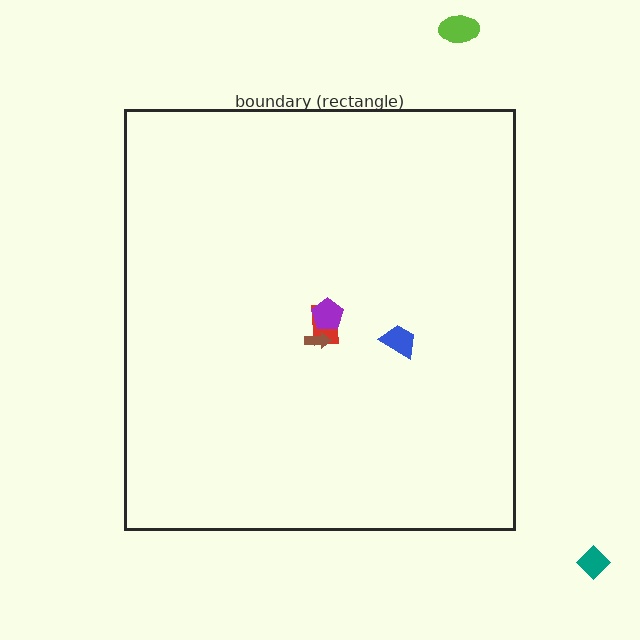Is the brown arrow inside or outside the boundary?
Inside.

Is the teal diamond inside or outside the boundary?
Outside.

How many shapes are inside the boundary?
4 inside, 2 outside.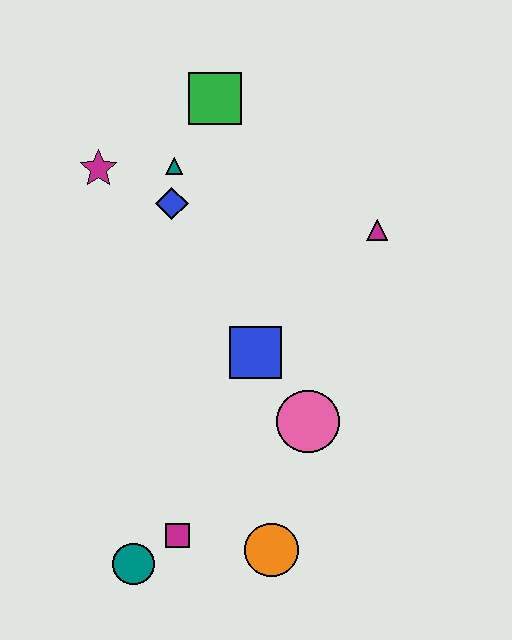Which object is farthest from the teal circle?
The green square is farthest from the teal circle.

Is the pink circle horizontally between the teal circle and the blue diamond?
No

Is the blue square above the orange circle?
Yes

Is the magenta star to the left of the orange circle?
Yes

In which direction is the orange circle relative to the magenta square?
The orange circle is to the right of the magenta square.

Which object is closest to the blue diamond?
The teal triangle is closest to the blue diamond.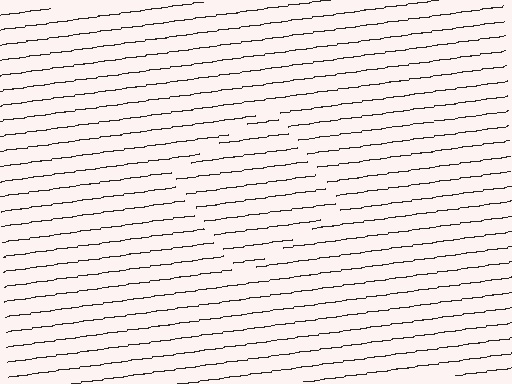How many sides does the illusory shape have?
4 sides — the line-ends trace a square.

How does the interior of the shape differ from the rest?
The interior of the shape contains the same grating, shifted by half a period — the contour is defined by the phase discontinuity where line-ends from the inner and outer gratings abut.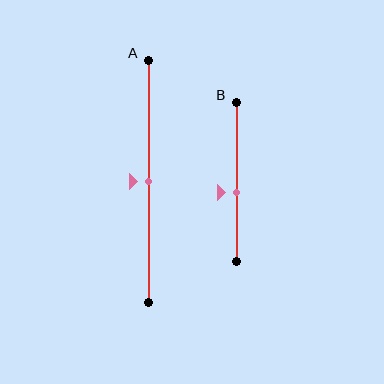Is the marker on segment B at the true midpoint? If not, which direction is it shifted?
No, the marker on segment B is shifted downward by about 7% of the segment length.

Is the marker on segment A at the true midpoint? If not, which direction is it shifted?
Yes, the marker on segment A is at the true midpoint.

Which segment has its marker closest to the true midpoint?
Segment A has its marker closest to the true midpoint.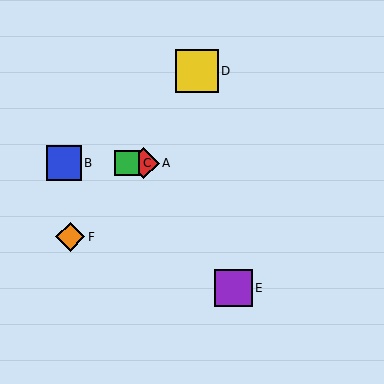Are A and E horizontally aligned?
No, A is at y≈163 and E is at y≈288.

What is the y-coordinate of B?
Object B is at y≈163.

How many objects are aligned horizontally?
3 objects (A, B, C) are aligned horizontally.